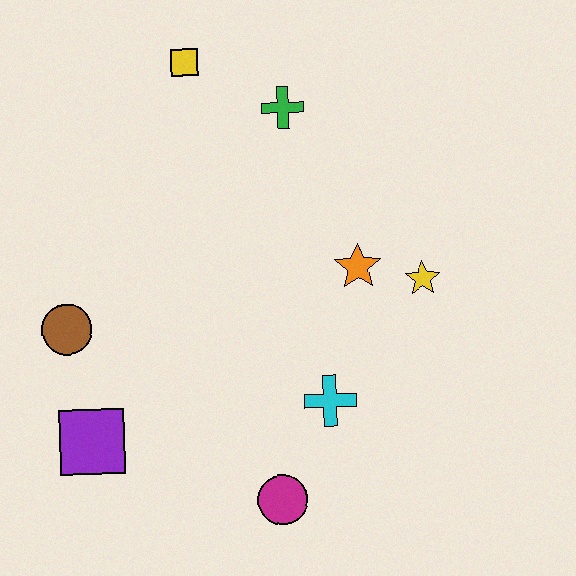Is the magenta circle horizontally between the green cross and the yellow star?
No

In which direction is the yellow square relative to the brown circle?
The yellow square is above the brown circle.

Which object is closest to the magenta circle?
The cyan cross is closest to the magenta circle.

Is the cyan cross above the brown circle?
No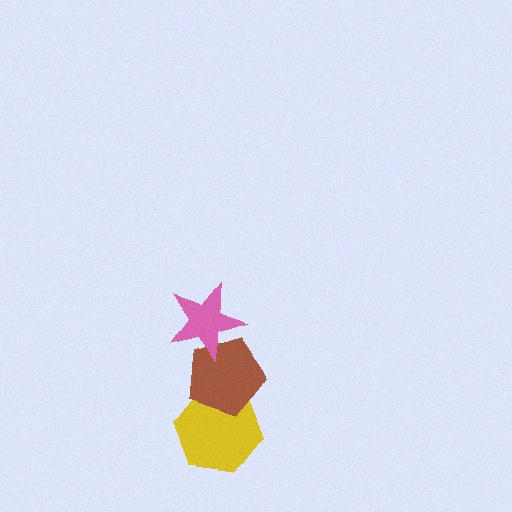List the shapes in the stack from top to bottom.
From top to bottom: the pink star, the brown pentagon, the yellow hexagon.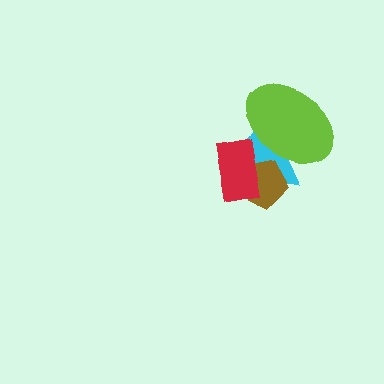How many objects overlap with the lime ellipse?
3 objects overlap with the lime ellipse.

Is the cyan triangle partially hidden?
Yes, it is partially covered by another shape.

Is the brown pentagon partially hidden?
Yes, it is partially covered by another shape.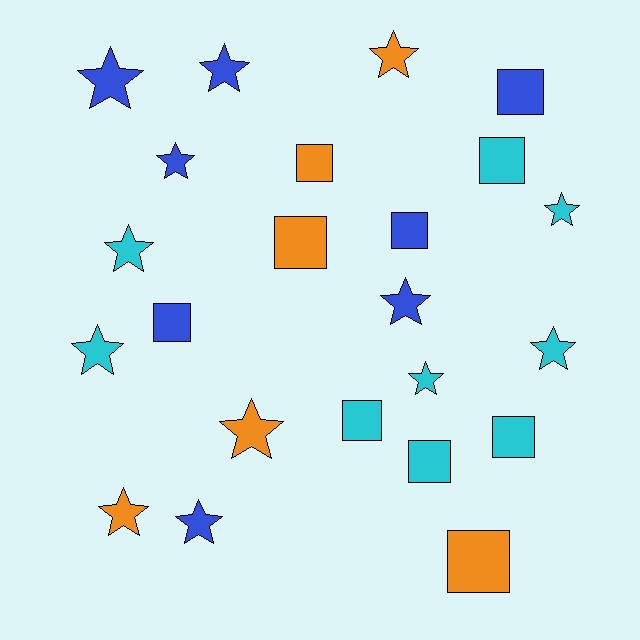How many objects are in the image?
There are 23 objects.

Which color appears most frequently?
Cyan, with 9 objects.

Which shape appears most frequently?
Star, with 13 objects.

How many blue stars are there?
There are 5 blue stars.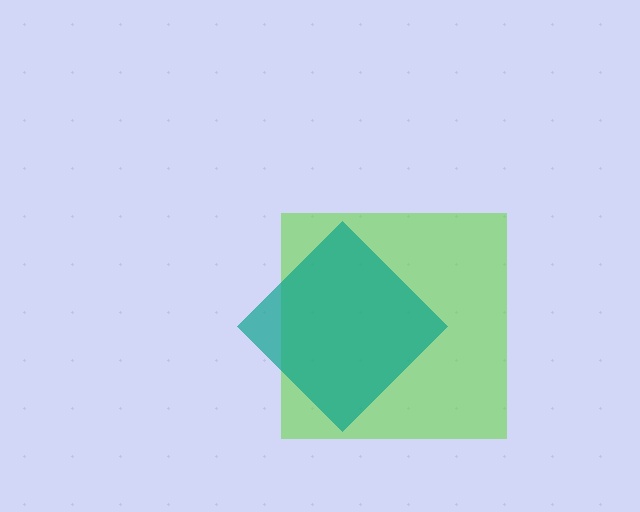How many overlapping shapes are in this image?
There are 2 overlapping shapes in the image.